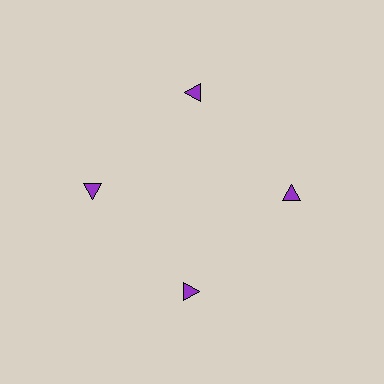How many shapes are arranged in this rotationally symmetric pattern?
There are 4 shapes, arranged in 4 groups of 1.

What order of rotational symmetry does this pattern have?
This pattern has 4-fold rotational symmetry.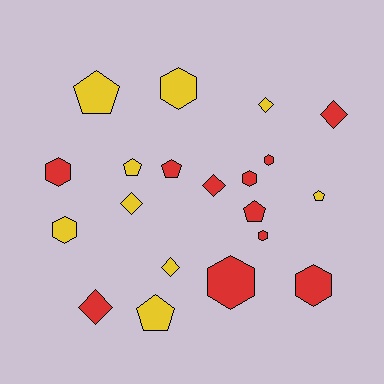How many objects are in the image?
There are 20 objects.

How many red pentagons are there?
There are 2 red pentagons.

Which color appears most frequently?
Red, with 11 objects.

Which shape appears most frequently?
Hexagon, with 8 objects.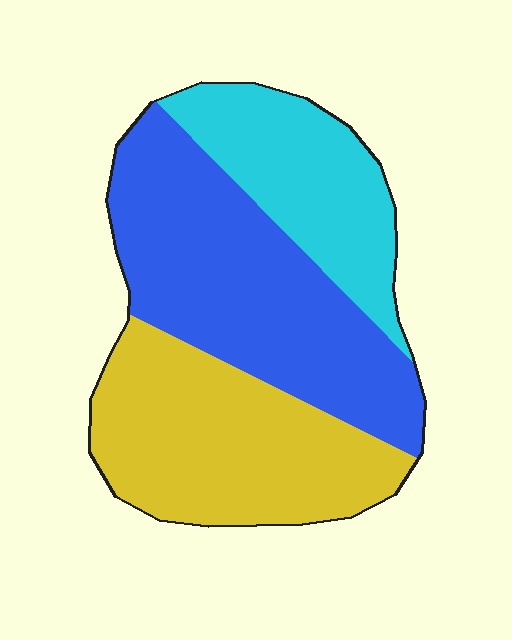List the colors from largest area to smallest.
From largest to smallest: blue, yellow, cyan.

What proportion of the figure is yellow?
Yellow takes up between a quarter and a half of the figure.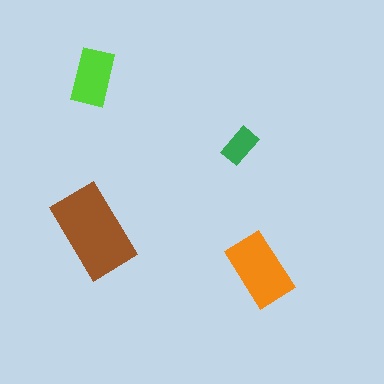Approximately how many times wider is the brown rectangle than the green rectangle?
About 2.5 times wider.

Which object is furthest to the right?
The orange rectangle is rightmost.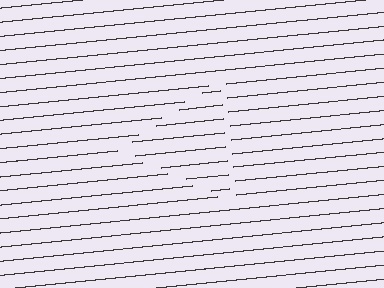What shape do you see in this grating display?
An illusory triangle. The interior of the shape contains the same grating, shifted by half a period — the contour is defined by the phase discontinuity where line-ends from the inner and outer gratings abut.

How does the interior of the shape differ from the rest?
The interior of the shape contains the same grating, shifted by half a period — the contour is defined by the phase discontinuity where line-ends from the inner and outer gratings abut.